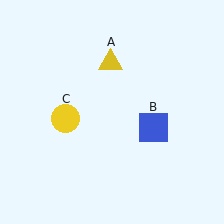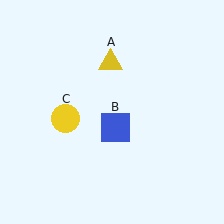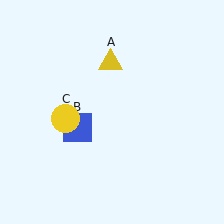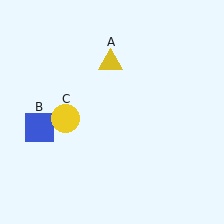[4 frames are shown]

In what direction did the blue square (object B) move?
The blue square (object B) moved left.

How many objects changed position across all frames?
1 object changed position: blue square (object B).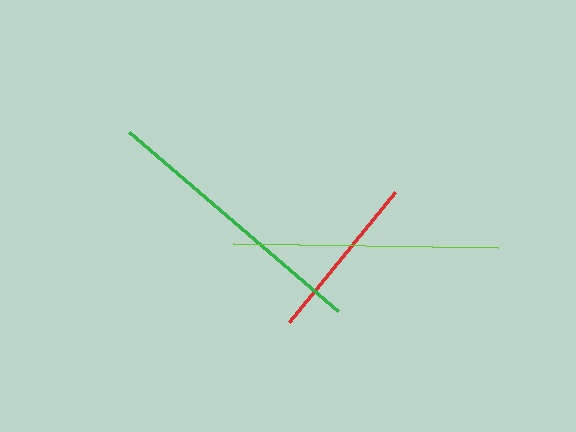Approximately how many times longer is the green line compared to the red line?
The green line is approximately 1.6 times the length of the red line.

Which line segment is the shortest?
The red line is the shortest at approximately 167 pixels.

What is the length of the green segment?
The green segment is approximately 275 pixels long.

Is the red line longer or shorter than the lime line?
The lime line is longer than the red line.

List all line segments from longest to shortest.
From longest to shortest: green, lime, red.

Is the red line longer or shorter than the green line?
The green line is longer than the red line.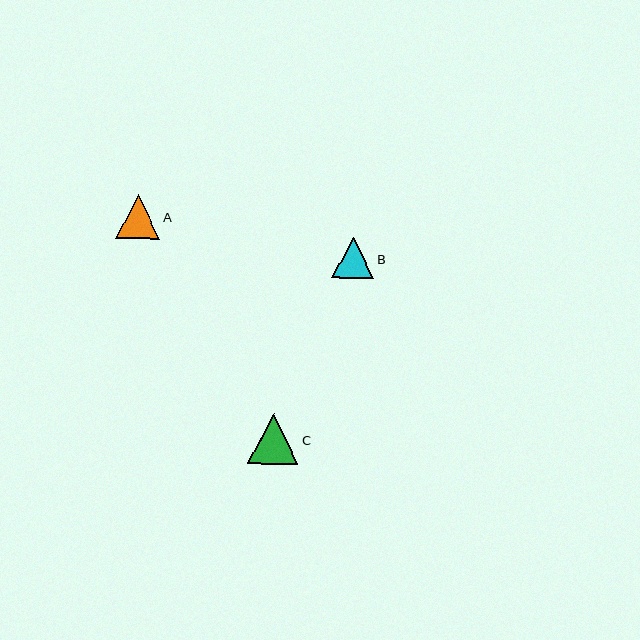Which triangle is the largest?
Triangle C is the largest with a size of approximately 50 pixels.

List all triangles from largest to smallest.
From largest to smallest: C, A, B.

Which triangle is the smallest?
Triangle B is the smallest with a size of approximately 41 pixels.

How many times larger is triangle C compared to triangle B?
Triangle C is approximately 1.2 times the size of triangle B.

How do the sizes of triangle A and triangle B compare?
Triangle A and triangle B are approximately the same size.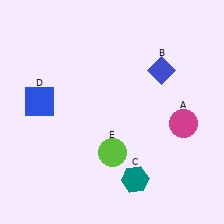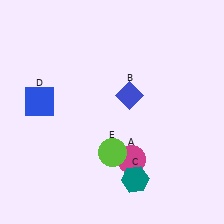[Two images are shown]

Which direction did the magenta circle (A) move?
The magenta circle (A) moved left.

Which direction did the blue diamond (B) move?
The blue diamond (B) moved left.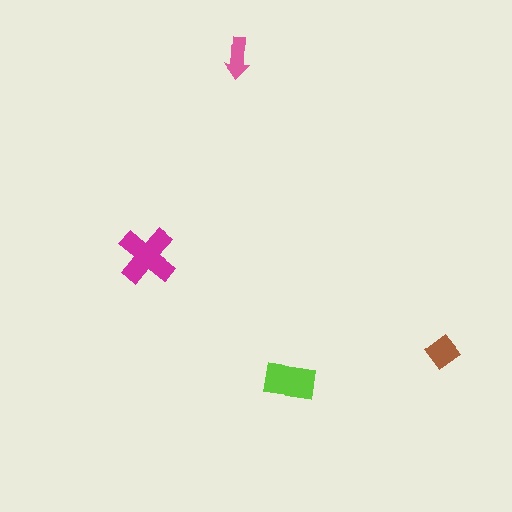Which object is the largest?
The magenta cross.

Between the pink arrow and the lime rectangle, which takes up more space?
The lime rectangle.